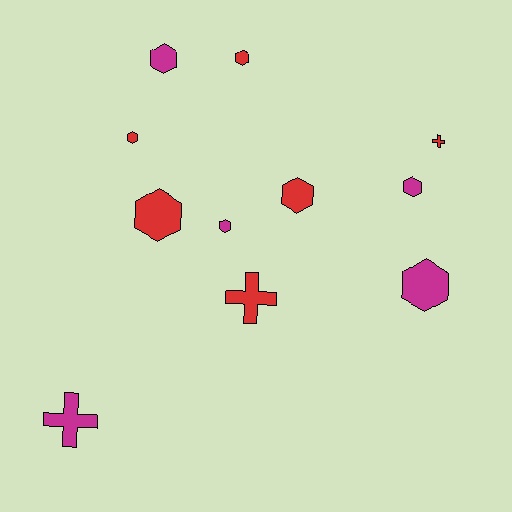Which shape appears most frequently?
Hexagon, with 8 objects.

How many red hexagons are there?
There are 4 red hexagons.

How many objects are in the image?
There are 11 objects.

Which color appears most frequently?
Red, with 6 objects.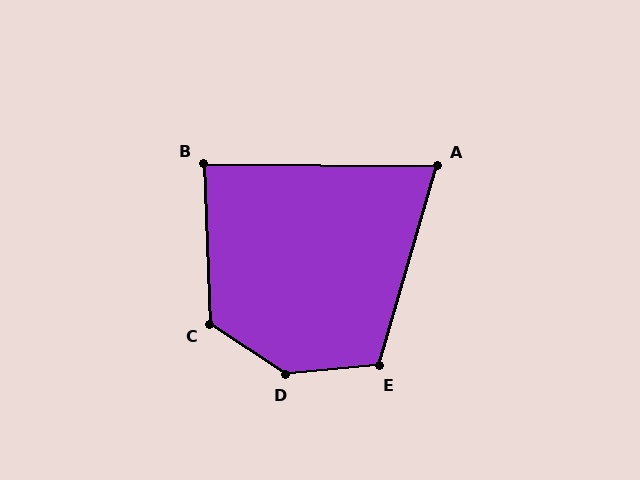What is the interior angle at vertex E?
Approximately 112 degrees (obtuse).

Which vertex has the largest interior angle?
D, at approximately 141 degrees.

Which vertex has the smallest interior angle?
A, at approximately 74 degrees.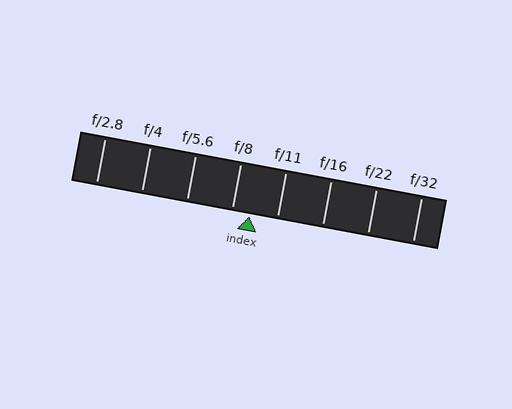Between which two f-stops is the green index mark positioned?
The index mark is between f/8 and f/11.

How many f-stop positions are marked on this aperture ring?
There are 8 f-stop positions marked.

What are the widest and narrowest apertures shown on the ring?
The widest aperture shown is f/2.8 and the narrowest is f/32.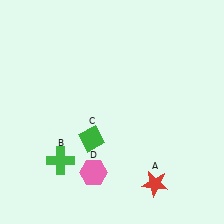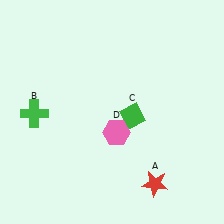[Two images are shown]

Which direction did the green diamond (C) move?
The green diamond (C) moved right.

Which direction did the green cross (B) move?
The green cross (B) moved up.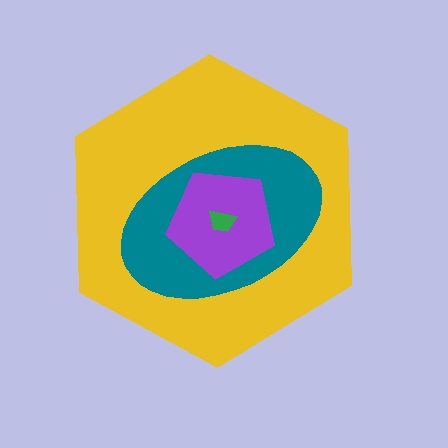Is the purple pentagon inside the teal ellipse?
Yes.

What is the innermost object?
The green trapezoid.